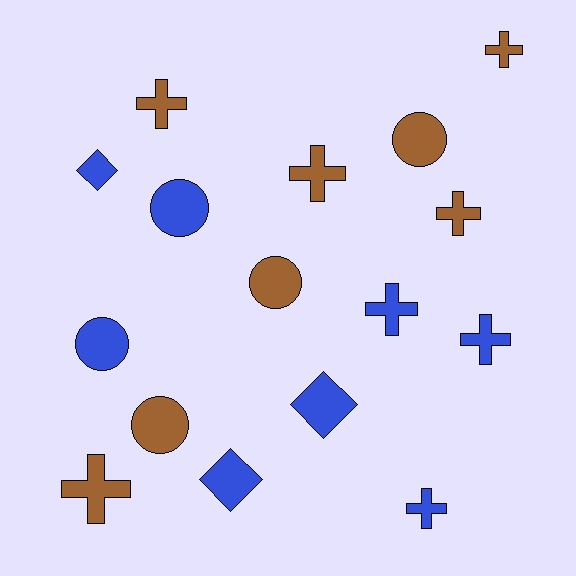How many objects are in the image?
There are 16 objects.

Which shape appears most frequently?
Cross, with 8 objects.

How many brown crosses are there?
There are 5 brown crosses.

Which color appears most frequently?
Brown, with 8 objects.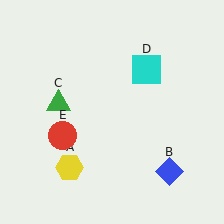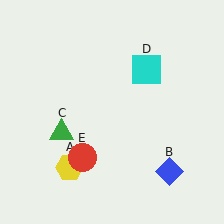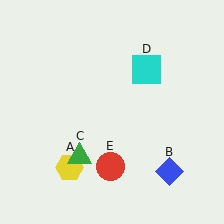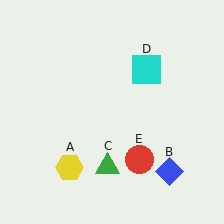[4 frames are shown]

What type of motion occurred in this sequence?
The green triangle (object C), red circle (object E) rotated counterclockwise around the center of the scene.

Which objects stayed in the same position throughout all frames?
Yellow hexagon (object A) and blue diamond (object B) and cyan square (object D) remained stationary.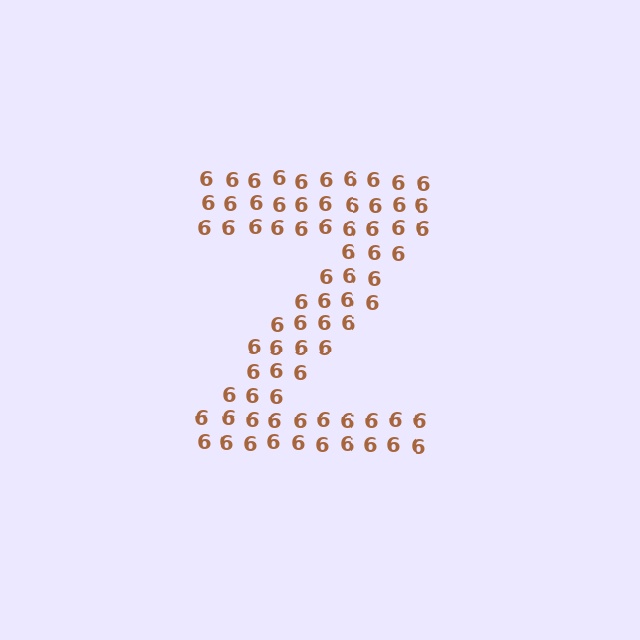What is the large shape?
The large shape is the letter Z.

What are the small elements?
The small elements are digit 6's.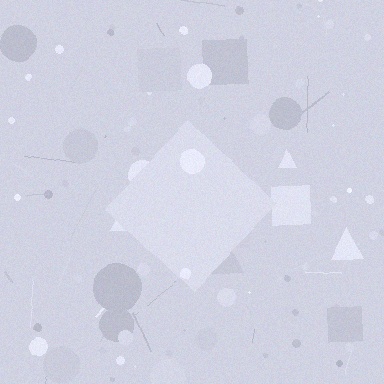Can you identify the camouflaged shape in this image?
The camouflaged shape is a diamond.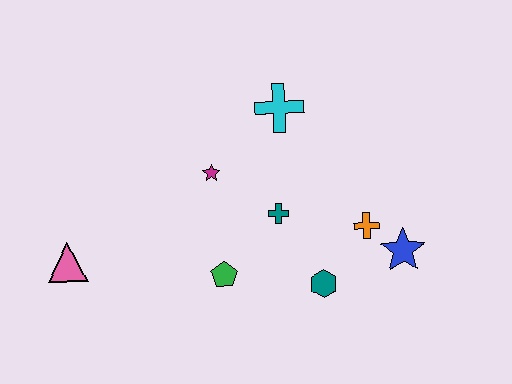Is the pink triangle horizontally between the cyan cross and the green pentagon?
No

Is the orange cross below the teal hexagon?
No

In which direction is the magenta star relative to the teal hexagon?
The magenta star is above the teal hexagon.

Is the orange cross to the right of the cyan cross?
Yes